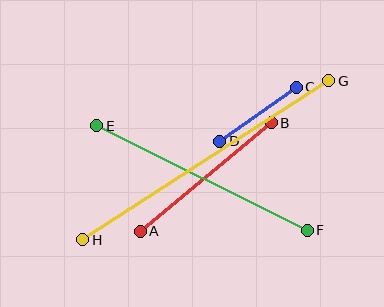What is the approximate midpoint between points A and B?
The midpoint is at approximately (206, 177) pixels.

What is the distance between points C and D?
The distance is approximately 94 pixels.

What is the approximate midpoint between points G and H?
The midpoint is at approximately (206, 160) pixels.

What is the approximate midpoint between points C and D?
The midpoint is at approximately (258, 114) pixels.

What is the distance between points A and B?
The distance is approximately 170 pixels.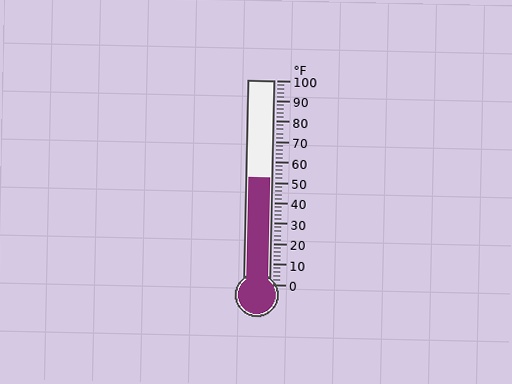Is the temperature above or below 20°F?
The temperature is above 20°F.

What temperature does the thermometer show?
The thermometer shows approximately 52°F.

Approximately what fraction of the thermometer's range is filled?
The thermometer is filled to approximately 50% of its range.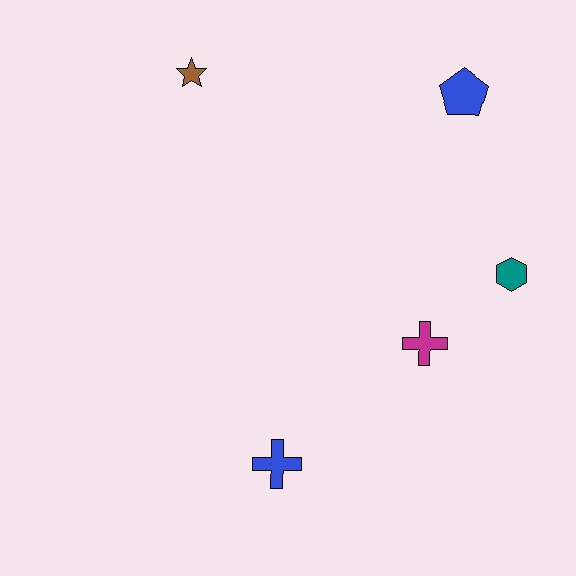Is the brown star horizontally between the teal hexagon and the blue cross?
No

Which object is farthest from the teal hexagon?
The brown star is farthest from the teal hexagon.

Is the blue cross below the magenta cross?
Yes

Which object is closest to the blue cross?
The magenta cross is closest to the blue cross.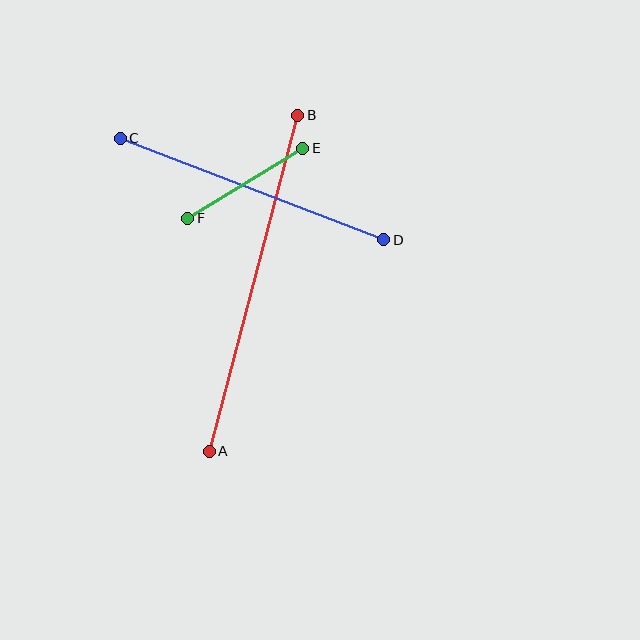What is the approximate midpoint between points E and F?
The midpoint is at approximately (245, 183) pixels.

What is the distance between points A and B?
The distance is approximately 348 pixels.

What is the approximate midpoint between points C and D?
The midpoint is at approximately (252, 189) pixels.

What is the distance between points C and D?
The distance is approximately 283 pixels.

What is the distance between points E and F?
The distance is approximately 135 pixels.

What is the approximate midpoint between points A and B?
The midpoint is at approximately (253, 283) pixels.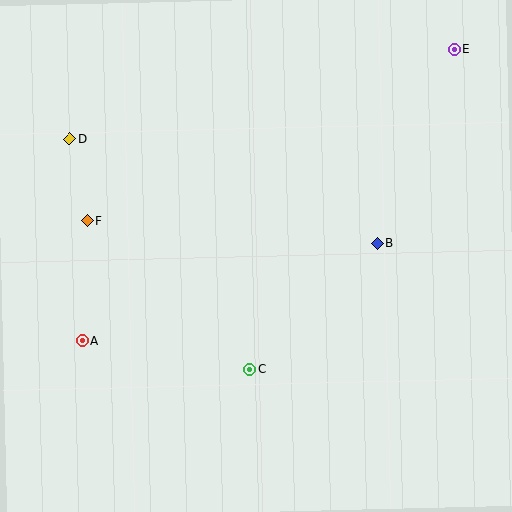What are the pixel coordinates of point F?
Point F is at (87, 221).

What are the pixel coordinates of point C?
Point C is at (249, 369).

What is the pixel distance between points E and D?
The distance between E and D is 394 pixels.